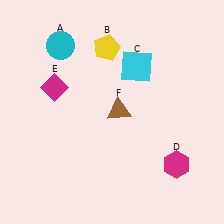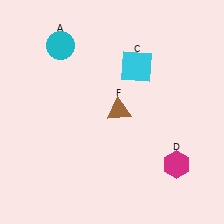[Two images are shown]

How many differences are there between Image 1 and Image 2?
There are 2 differences between the two images.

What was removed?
The magenta diamond (E), the yellow pentagon (B) were removed in Image 2.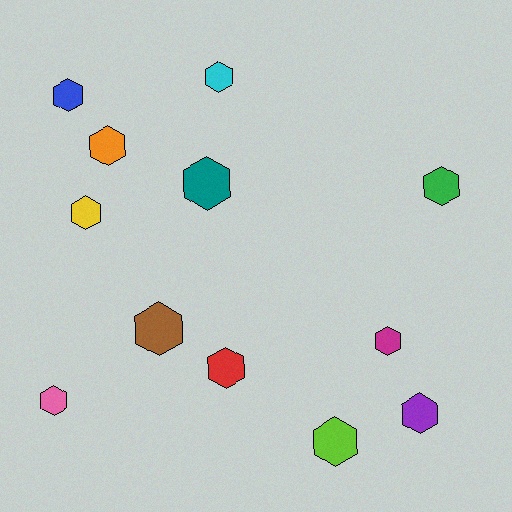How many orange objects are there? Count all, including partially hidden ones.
There is 1 orange object.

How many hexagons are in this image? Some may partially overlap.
There are 12 hexagons.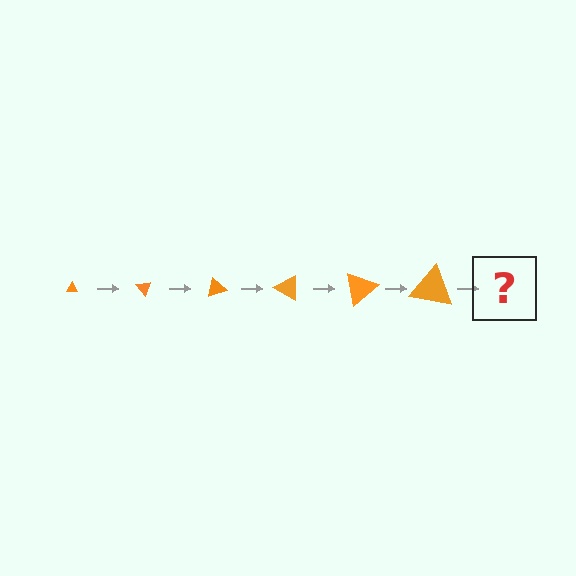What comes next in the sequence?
The next element should be a triangle, larger than the previous one and rotated 300 degrees from the start.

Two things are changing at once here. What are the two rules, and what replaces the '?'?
The two rules are that the triangle grows larger each step and it rotates 50 degrees each step. The '?' should be a triangle, larger than the previous one and rotated 300 degrees from the start.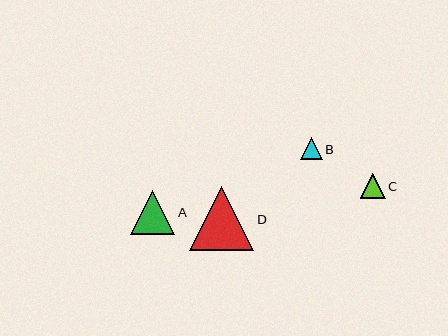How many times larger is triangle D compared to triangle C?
Triangle D is approximately 2.6 times the size of triangle C.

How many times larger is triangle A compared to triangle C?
Triangle A is approximately 1.8 times the size of triangle C.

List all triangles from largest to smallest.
From largest to smallest: D, A, C, B.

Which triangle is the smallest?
Triangle B is the smallest with a size of approximately 22 pixels.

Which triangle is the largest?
Triangle D is the largest with a size of approximately 64 pixels.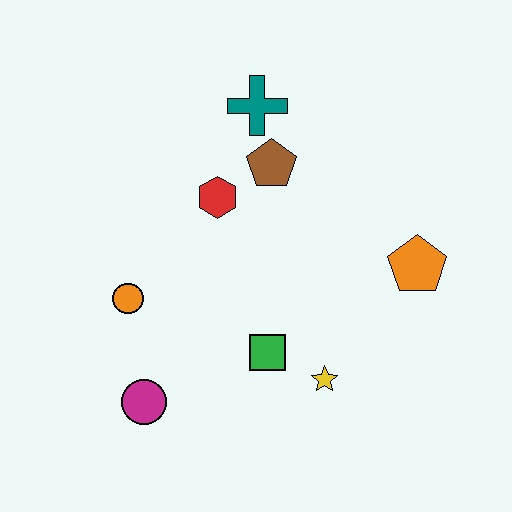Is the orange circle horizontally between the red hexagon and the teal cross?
No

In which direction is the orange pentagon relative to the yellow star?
The orange pentagon is above the yellow star.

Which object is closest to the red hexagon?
The brown pentagon is closest to the red hexagon.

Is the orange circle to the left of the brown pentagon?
Yes